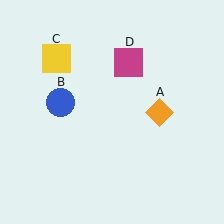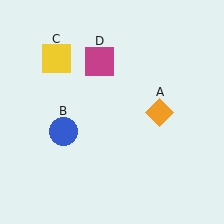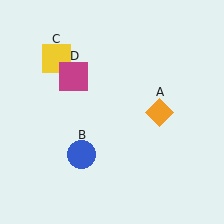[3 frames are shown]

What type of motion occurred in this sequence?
The blue circle (object B), magenta square (object D) rotated counterclockwise around the center of the scene.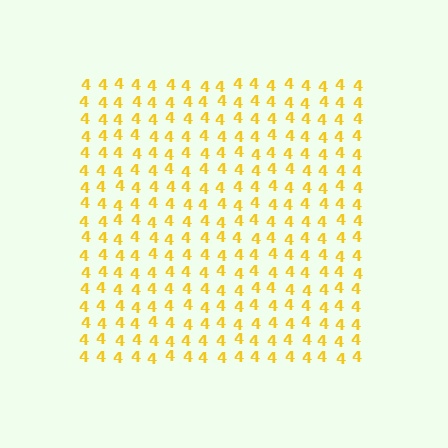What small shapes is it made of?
It is made of small digit 4's.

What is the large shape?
The large shape is a square.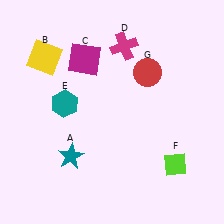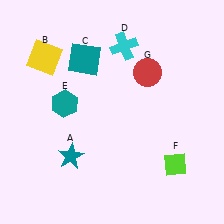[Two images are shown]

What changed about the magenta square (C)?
In Image 1, C is magenta. In Image 2, it changed to teal.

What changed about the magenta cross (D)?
In Image 1, D is magenta. In Image 2, it changed to cyan.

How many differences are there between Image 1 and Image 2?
There are 2 differences between the two images.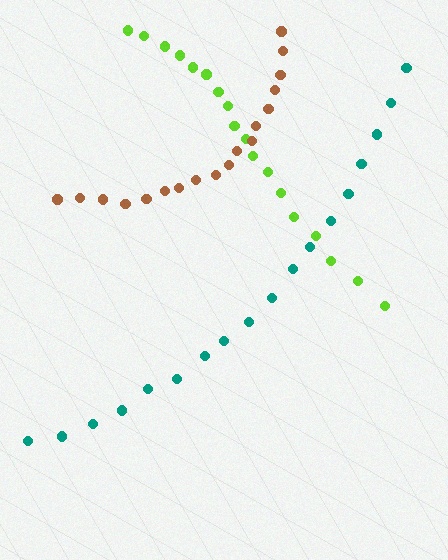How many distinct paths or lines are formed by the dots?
There are 3 distinct paths.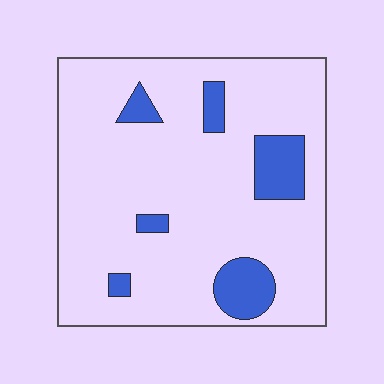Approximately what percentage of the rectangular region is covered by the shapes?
Approximately 15%.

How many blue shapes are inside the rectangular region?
6.